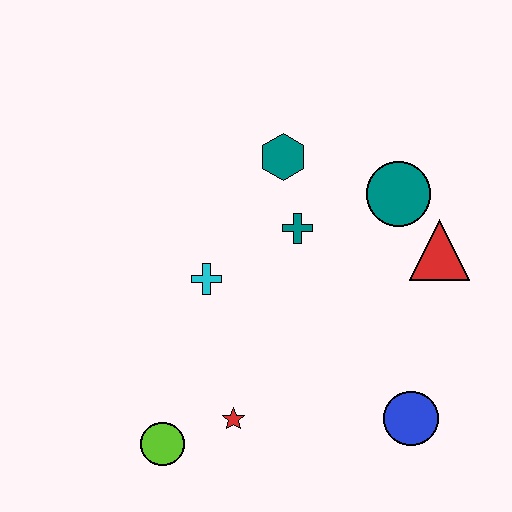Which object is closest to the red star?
The lime circle is closest to the red star.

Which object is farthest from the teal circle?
The lime circle is farthest from the teal circle.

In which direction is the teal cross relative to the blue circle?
The teal cross is above the blue circle.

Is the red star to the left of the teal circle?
Yes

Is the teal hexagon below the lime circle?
No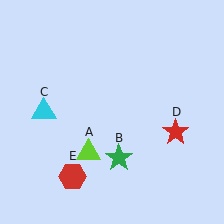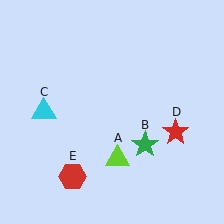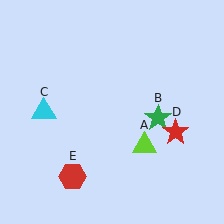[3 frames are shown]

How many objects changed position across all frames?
2 objects changed position: lime triangle (object A), green star (object B).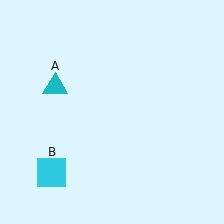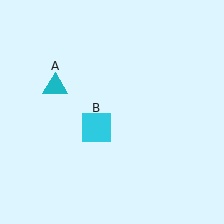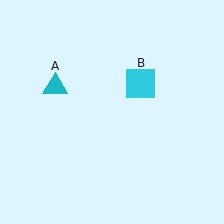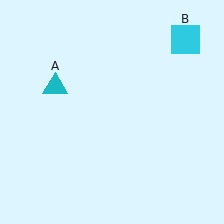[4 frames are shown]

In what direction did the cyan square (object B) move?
The cyan square (object B) moved up and to the right.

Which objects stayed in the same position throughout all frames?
Cyan triangle (object A) remained stationary.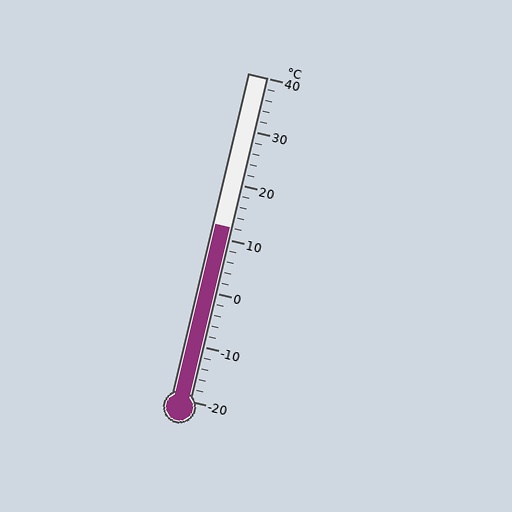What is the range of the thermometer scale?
The thermometer scale ranges from -20°C to 40°C.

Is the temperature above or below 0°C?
The temperature is above 0°C.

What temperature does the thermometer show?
The thermometer shows approximately 12°C.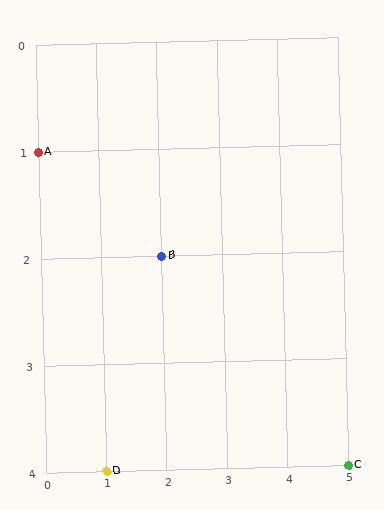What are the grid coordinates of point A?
Point A is at grid coordinates (0, 1).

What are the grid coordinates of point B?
Point B is at grid coordinates (2, 2).